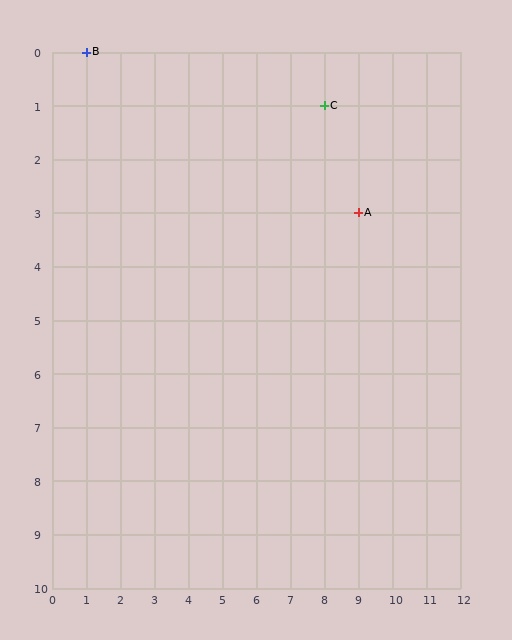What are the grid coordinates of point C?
Point C is at grid coordinates (8, 1).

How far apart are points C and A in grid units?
Points C and A are 1 column and 2 rows apart (about 2.2 grid units diagonally).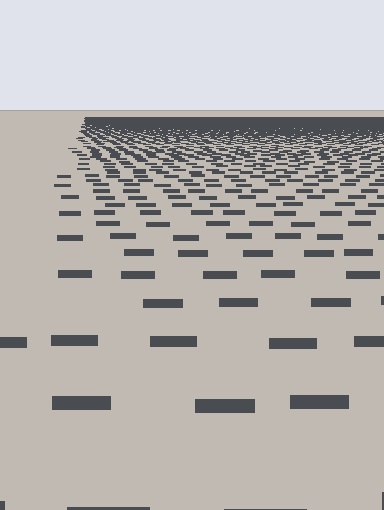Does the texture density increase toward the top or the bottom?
Density increases toward the top.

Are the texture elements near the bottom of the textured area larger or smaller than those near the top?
Larger. Near the bottom, elements are closer to the viewer and appear at a bigger on-screen size.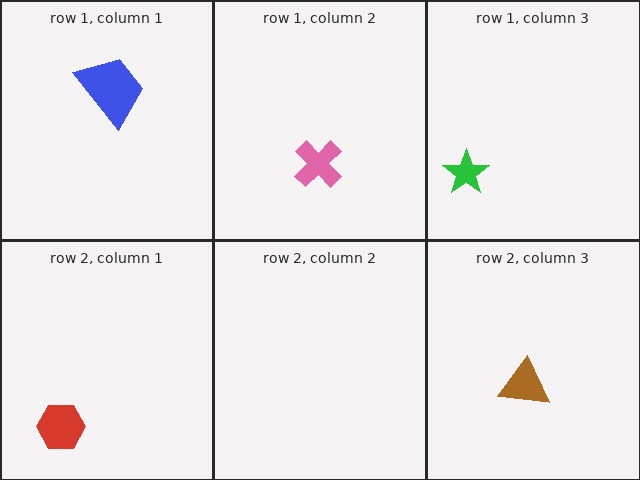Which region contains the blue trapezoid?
The row 1, column 1 region.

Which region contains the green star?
The row 1, column 3 region.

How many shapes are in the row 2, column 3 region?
1.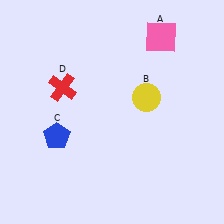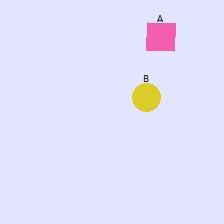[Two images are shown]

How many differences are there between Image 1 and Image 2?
There are 2 differences between the two images.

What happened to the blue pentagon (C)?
The blue pentagon (C) was removed in Image 2. It was in the bottom-left area of Image 1.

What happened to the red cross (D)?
The red cross (D) was removed in Image 2. It was in the top-left area of Image 1.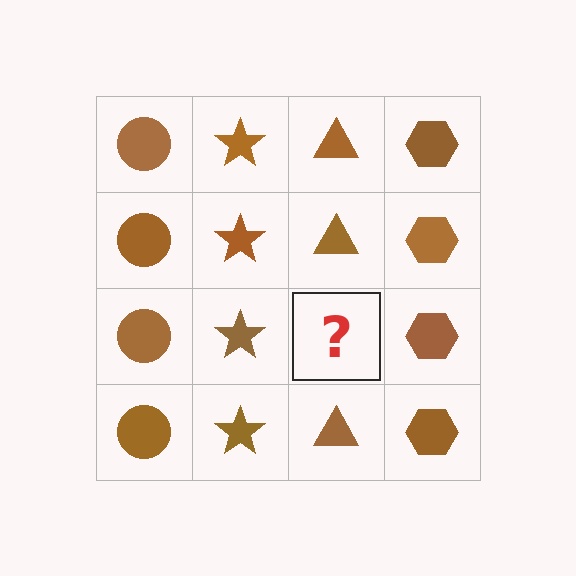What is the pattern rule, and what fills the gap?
The rule is that each column has a consistent shape. The gap should be filled with a brown triangle.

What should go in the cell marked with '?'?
The missing cell should contain a brown triangle.